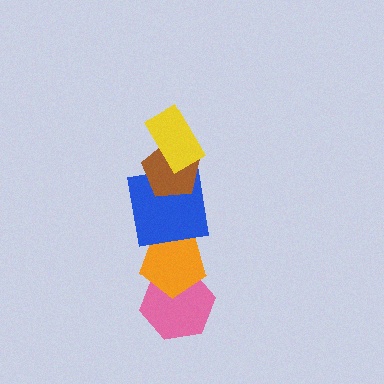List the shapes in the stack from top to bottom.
From top to bottom: the yellow rectangle, the brown pentagon, the blue square, the orange pentagon, the pink hexagon.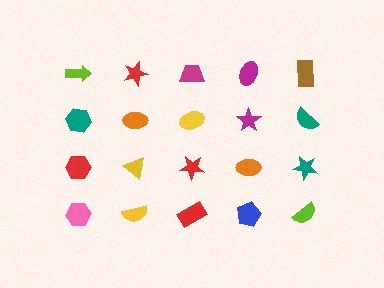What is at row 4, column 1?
A pink hexagon.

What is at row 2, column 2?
An orange ellipse.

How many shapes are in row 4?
5 shapes.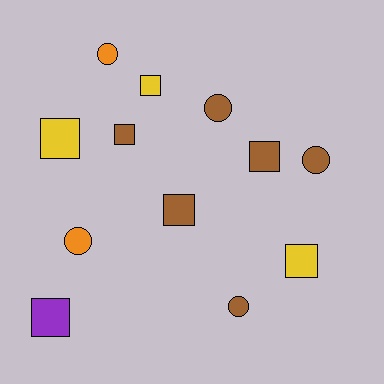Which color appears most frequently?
Brown, with 6 objects.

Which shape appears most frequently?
Square, with 7 objects.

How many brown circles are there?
There are 3 brown circles.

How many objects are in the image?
There are 12 objects.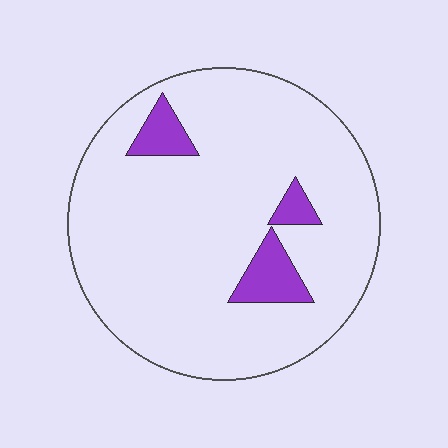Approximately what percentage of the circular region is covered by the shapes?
Approximately 10%.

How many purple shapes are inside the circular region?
3.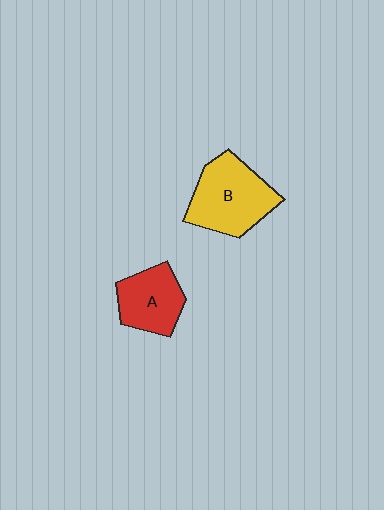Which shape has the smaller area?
Shape A (red).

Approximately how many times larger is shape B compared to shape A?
Approximately 1.4 times.